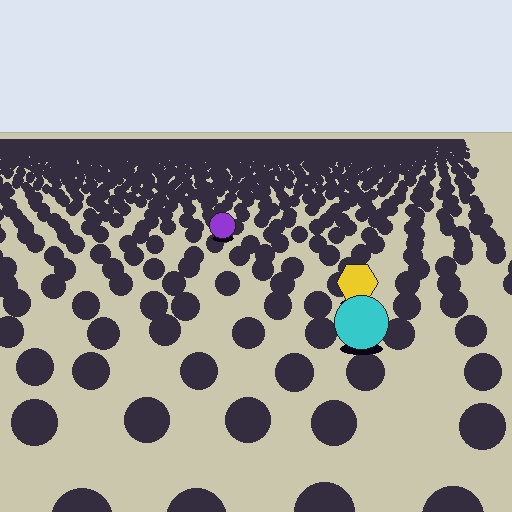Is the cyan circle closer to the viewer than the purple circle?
Yes. The cyan circle is closer — you can tell from the texture gradient: the ground texture is coarser near it.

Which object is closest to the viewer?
The cyan circle is closest. The texture marks near it are larger and more spread out.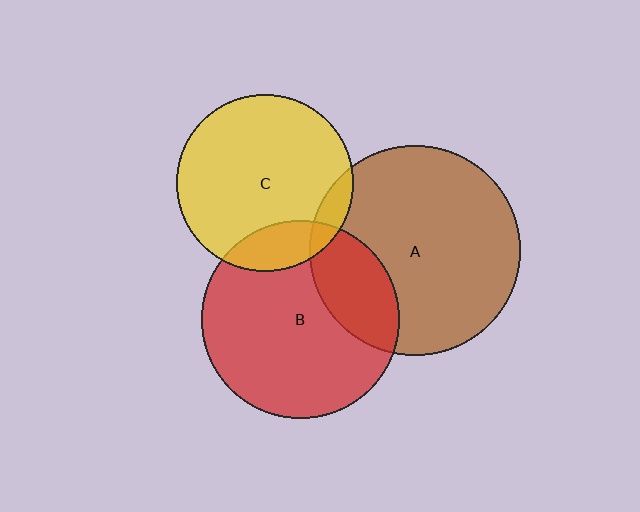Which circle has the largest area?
Circle A (brown).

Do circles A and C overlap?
Yes.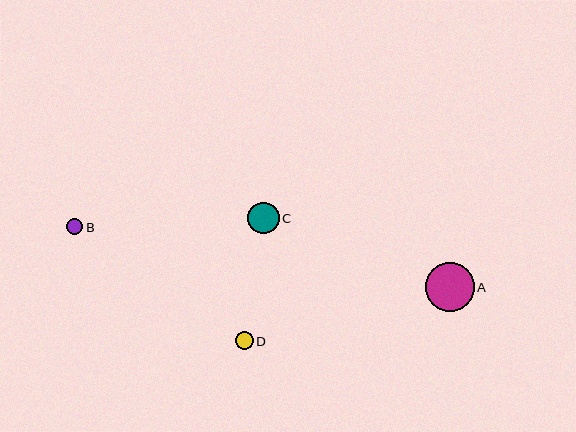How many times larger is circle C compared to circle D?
Circle C is approximately 1.8 times the size of circle D.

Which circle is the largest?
Circle A is the largest with a size of approximately 49 pixels.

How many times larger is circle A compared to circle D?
Circle A is approximately 2.8 times the size of circle D.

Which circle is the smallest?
Circle B is the smallest with a size of approximately 16 pixels.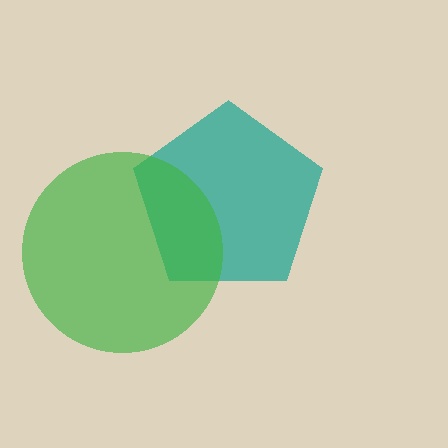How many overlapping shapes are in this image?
There are 2 overlapping shapes in the image.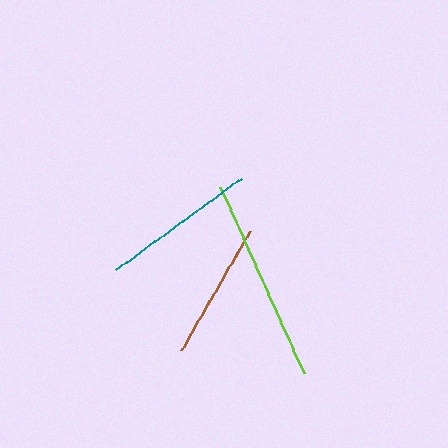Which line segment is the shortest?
The brown line is the shortest at approximately 137 pixels.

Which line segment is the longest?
The lime line is the longest at approximately 204 pixels.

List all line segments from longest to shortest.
From longest to shortest: lime, teal, brown.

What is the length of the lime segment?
The lime segment is approximately 204 pixels long.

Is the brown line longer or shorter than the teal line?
The teal line is longer than the brown line.